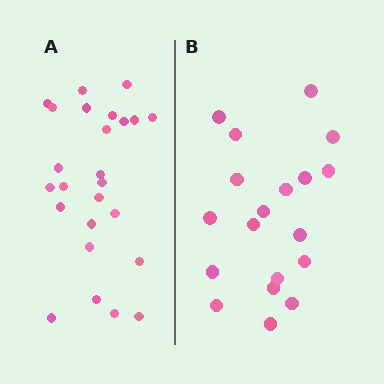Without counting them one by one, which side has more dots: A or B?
Region A (the left region) has more dots.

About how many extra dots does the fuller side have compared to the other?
Region A has about 6 more dots than region B.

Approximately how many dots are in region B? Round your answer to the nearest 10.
About 20 dots. (The exact count is 19, which rounds to 20.)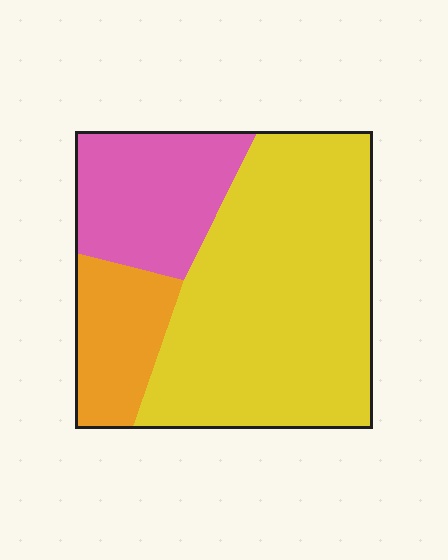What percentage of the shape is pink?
Pink covers roughly 25% of the shape.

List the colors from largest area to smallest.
From largest to smallest: yellow, pink, orange.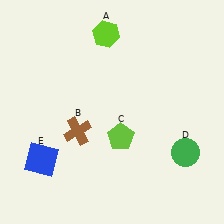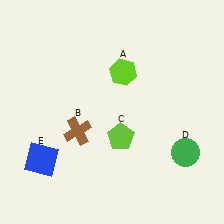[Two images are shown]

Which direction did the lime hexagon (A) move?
The lime hexagon (A) moved down.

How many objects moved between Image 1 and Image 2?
1 object moved between the two images.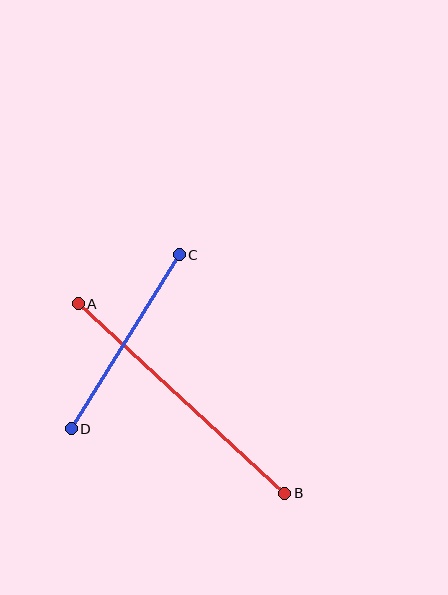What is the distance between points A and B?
The distance is approximately 280 pixels.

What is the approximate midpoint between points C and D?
The midpoint is at approximately (125, 342) pixels.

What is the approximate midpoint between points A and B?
The midpoint is at approximately (182, 399) pixels.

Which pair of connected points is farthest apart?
Points A and B are farthest apart.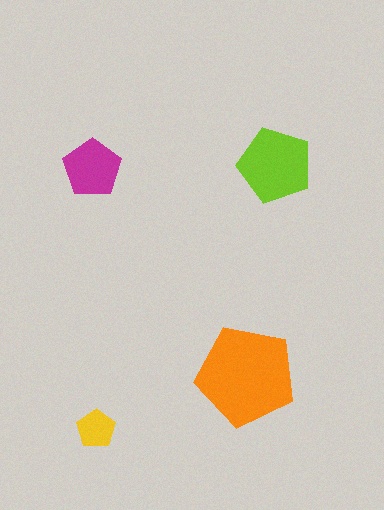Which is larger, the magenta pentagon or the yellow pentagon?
The magenta one.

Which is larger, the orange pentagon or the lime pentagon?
The orange one.